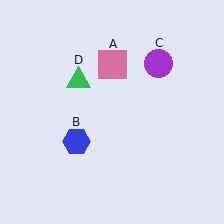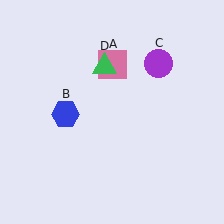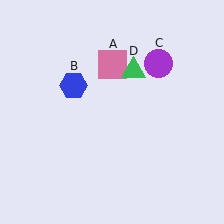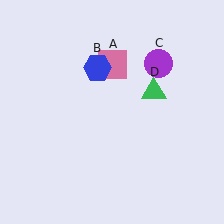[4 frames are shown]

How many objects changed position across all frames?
2 objects changed position: blue hexagon (object B), green triangle (object D).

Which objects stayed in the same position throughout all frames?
Pink square (object A) and purple circle (object C) remained stationary.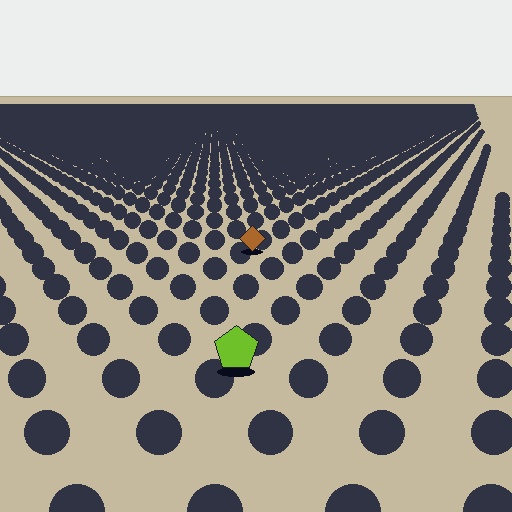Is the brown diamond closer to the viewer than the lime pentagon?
No. The lime pentagon is closer — you can tell from the texture gradient: the ground texture is coarser near it.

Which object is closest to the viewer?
The lime pentagon is closest. The texture marks near it are larger and more spread out.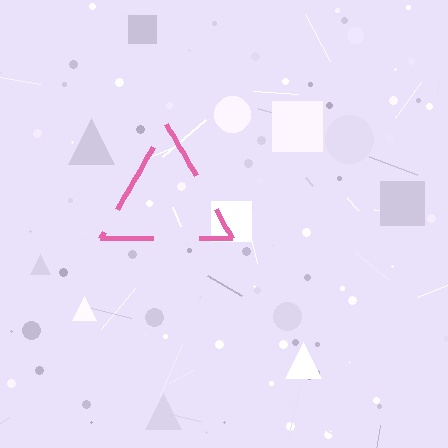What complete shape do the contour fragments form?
The contour fragments form a triangle.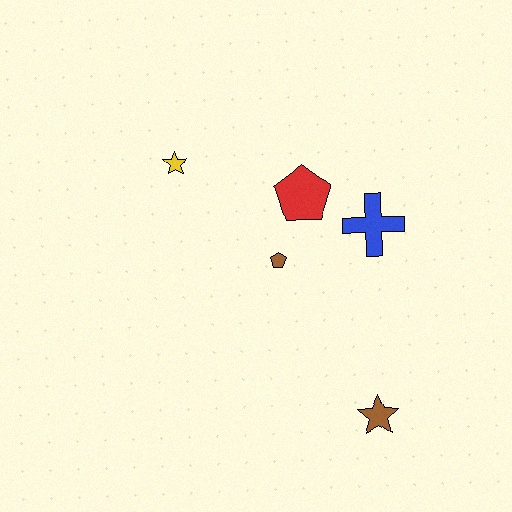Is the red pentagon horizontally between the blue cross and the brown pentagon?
Yes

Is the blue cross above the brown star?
Yes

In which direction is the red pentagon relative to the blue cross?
The red pentagon is to the left of the blue cross.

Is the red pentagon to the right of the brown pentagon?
Yes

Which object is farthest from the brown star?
The yellow star is farthest from the brown star.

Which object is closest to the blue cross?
The red pentagon is closest to the blue cross.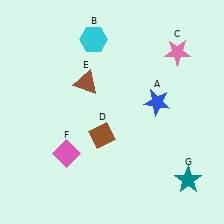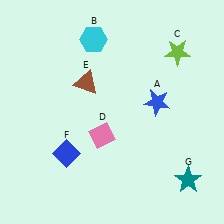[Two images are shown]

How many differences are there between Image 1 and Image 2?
There are 3 differences between the two images.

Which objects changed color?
C changed from pink to lime. D changed from brown to pink. F changed from pink to blue.